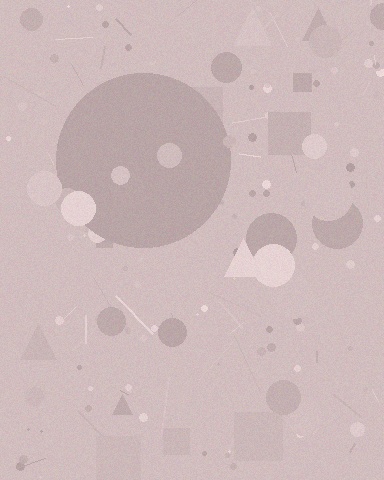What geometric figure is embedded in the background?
A circle is embedded in the background.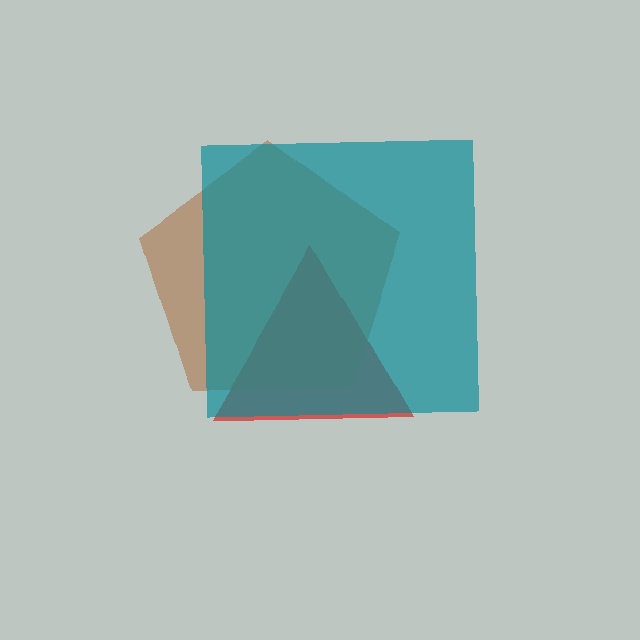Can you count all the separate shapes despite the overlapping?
Yes, there are 3 separate shapes.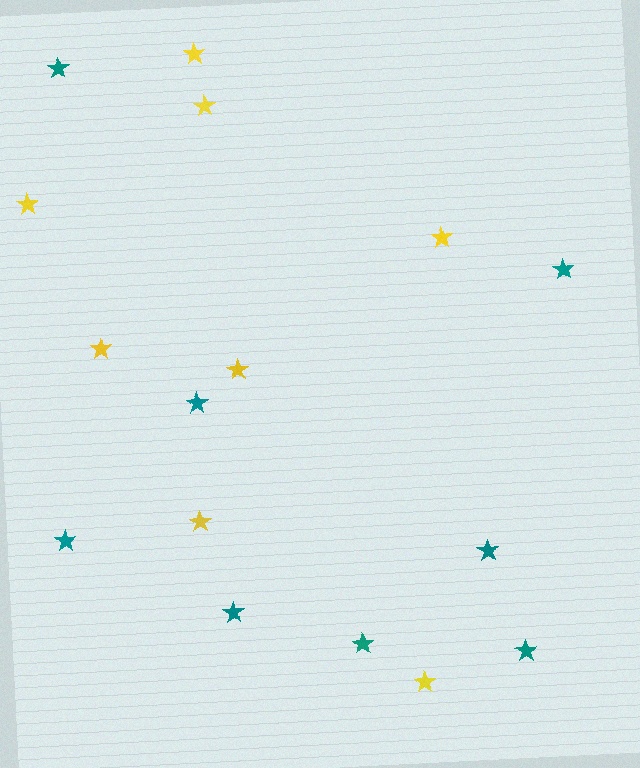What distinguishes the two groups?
There are 2 groups: one group of yellow stars (8) and one group of teal stars (8).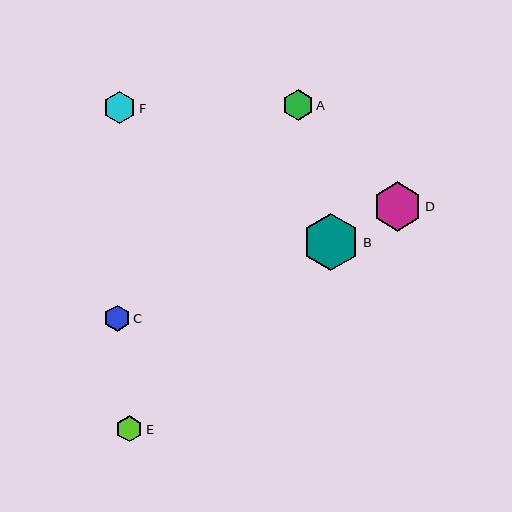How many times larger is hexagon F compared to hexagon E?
Hexagon F is approximately 1.2 times the size of hexagon E.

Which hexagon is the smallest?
Hexagon C is the smallest with a size of approximately 26 pixels.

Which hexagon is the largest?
Hexagon B is the largest with a size of approximately 57 pixels.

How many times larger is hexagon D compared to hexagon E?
Hexagon D is approximately 1.9 times the size of hexagon E.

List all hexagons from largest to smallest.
From largest to smallest: B, D, F, A, E, C.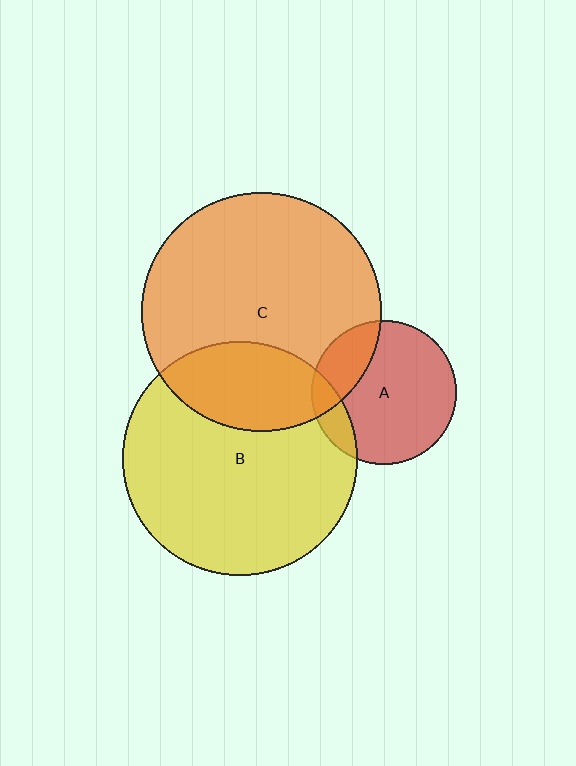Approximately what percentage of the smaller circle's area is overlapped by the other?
Approximately 15%.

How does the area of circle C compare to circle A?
Approximately 2.7 times.